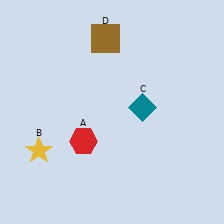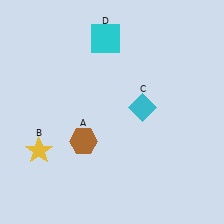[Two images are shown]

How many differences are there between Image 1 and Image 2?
There are 3 differences between the two images.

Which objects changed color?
A changed from red to brown. C changed from teal to cyan. D changed from brown to cyan.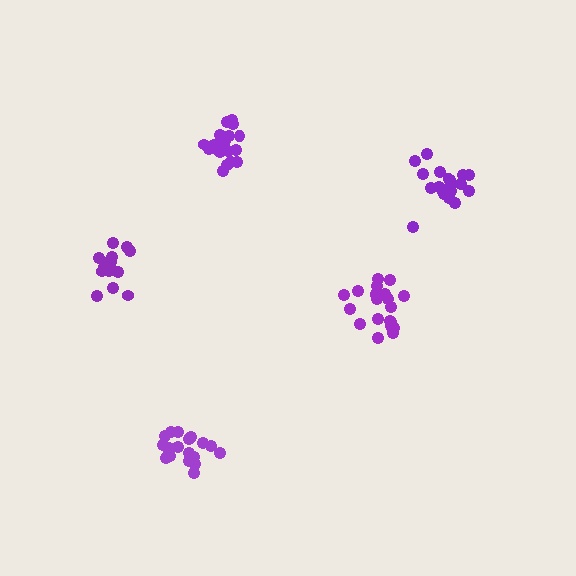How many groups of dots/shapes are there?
There are 5 groups.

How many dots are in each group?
Group 1: 21 dots, Group 2: 21 dots, Group 3: 15 dots, Group 4: 20 dots, Group 5: 21 dots (98 total).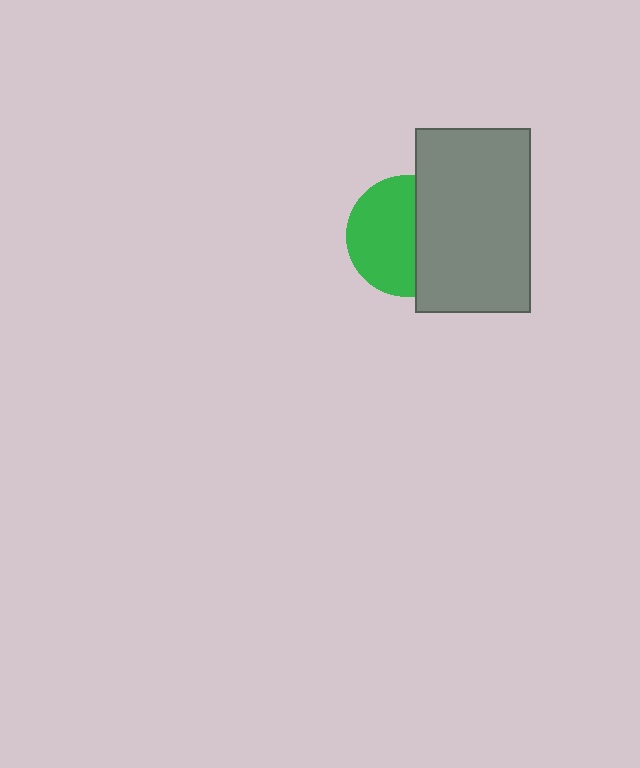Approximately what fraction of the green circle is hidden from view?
Roughly 42% of the green circle is hidden behind the gray rectangle.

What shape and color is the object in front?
The object in front is a gray rectangle.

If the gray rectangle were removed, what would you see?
You would see the complete green circle.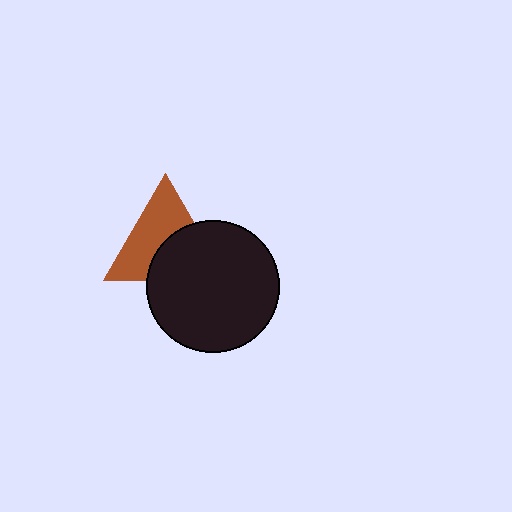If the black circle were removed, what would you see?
You would see the complete brown triangle.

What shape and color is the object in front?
The object in front is a black circle.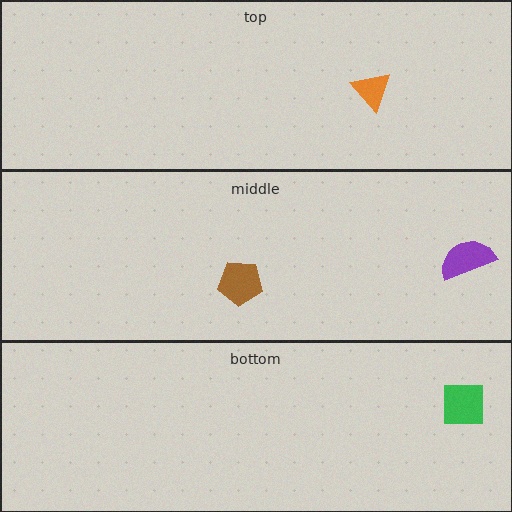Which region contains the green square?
The bottom region.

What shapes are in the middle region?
The brown pentagon, the purple semicircle.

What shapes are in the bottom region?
The green square.